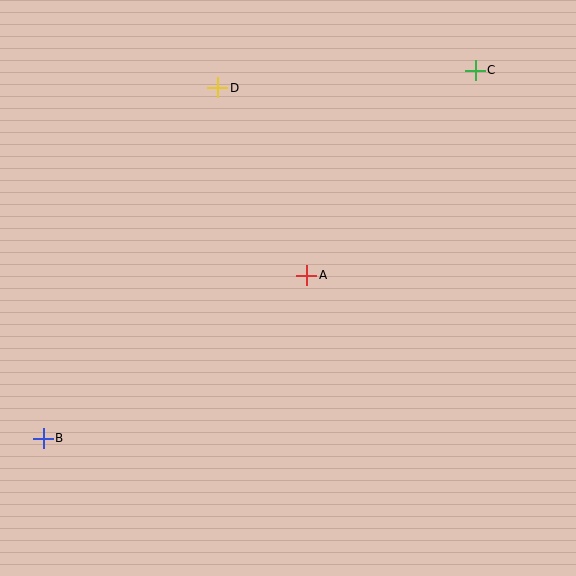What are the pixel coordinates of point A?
Point A is at (307, 275).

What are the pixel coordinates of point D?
Point D is at (218, 88).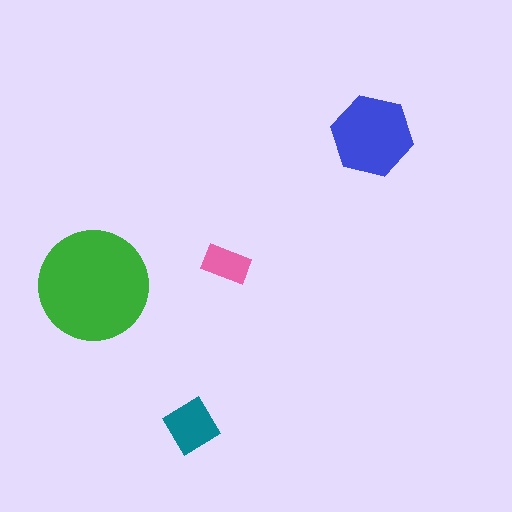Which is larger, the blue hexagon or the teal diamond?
The blue hexagon.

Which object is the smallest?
The pink rectangle.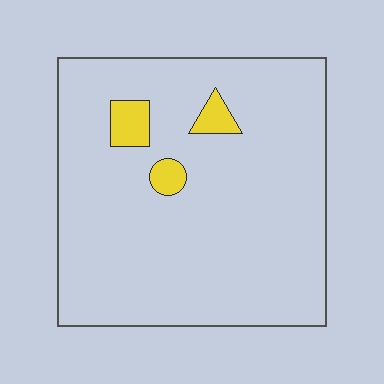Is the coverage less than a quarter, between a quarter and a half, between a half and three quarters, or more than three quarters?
Less than a quarter.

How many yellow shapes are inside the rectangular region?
3.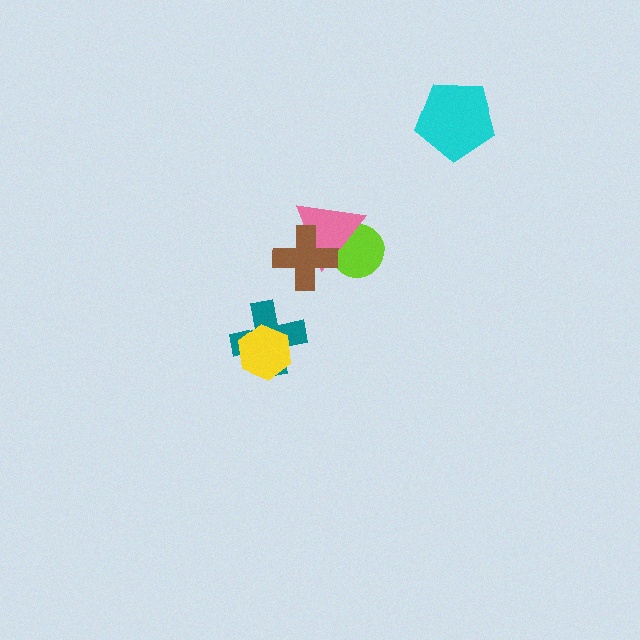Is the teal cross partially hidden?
Yes, it is partially covered by another shape.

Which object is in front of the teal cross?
The yellow hexagon is in front of the teal cross.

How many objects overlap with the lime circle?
2 objects overlap with the lime circle.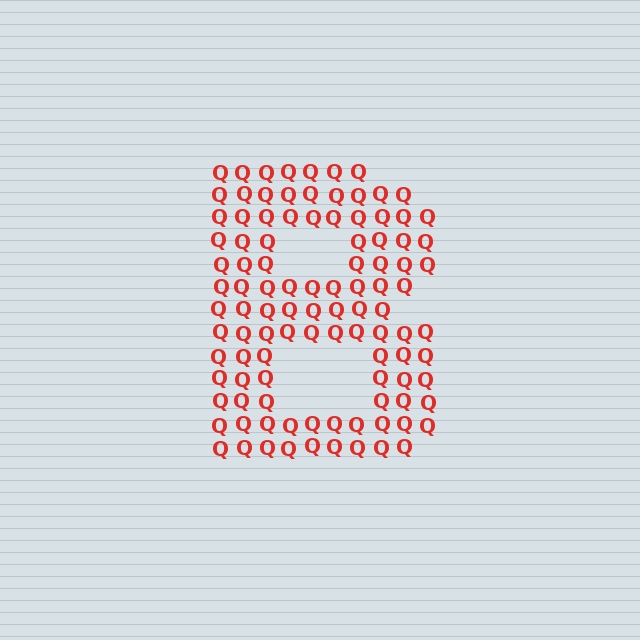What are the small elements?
The small elements are letter Q's.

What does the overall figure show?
The overall figure shows the letter B.